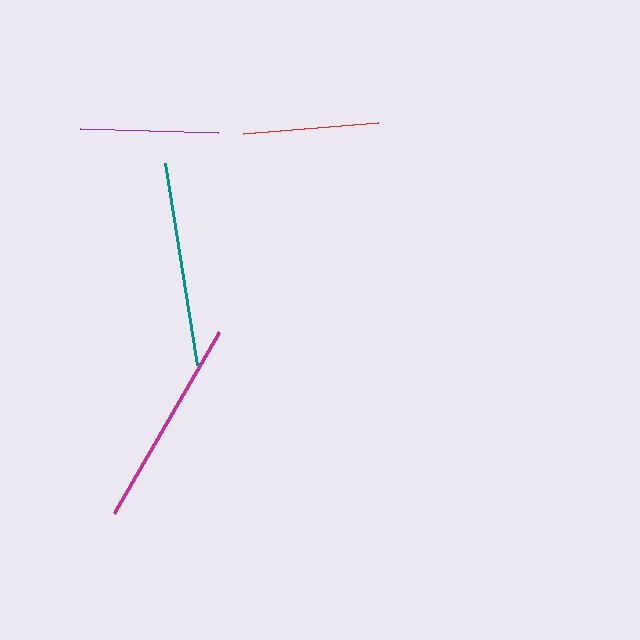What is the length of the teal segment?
The teal segment is approximately 204 pixels long.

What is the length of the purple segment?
The purple segment is approximately 139 pixels long.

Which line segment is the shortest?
The red line is the shortest at approximately 136 pixels.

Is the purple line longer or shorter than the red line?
The purple line is longer than the red line.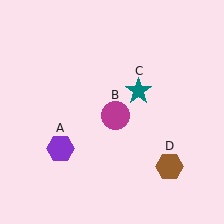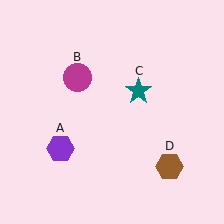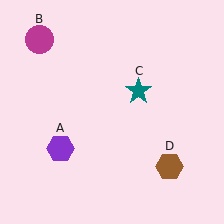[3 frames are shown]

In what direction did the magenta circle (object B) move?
The magenta circle (object B) moved up and to the left.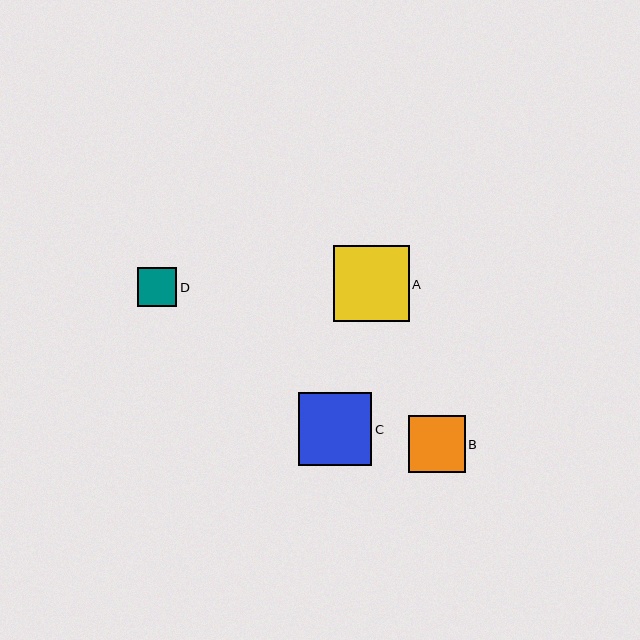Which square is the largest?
Square A is the largest with a size of approximately 76 pixels.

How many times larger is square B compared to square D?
Square B is approximately 1.5 times the size of square D.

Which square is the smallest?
Square D is the smallest with a size of approximately 39 pixels.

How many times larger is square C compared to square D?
Square C is approximately 1.9 times the size of square D.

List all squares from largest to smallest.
From largest to smallest: A, C, B, D.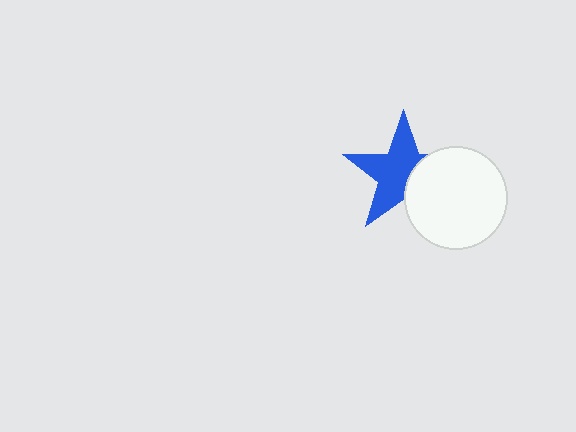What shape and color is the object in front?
The object in front is a white circle.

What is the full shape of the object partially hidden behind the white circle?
The partially hidden object is a blue star.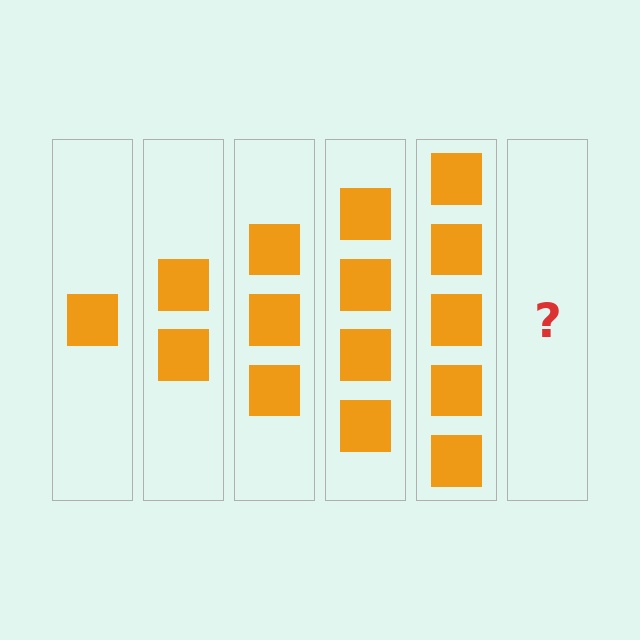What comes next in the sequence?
The next element should be 6 squares.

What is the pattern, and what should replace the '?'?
The pattern is that each step adds one more square. The '?' should be 6 squares.